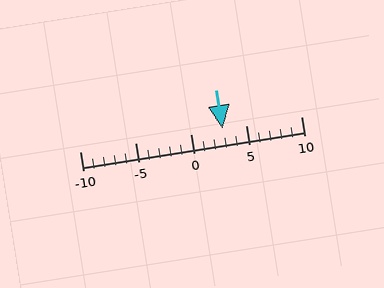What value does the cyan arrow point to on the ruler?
The cyan arrow points to approximately 3.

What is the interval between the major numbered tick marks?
The major tick marks are spaced 5 units apart.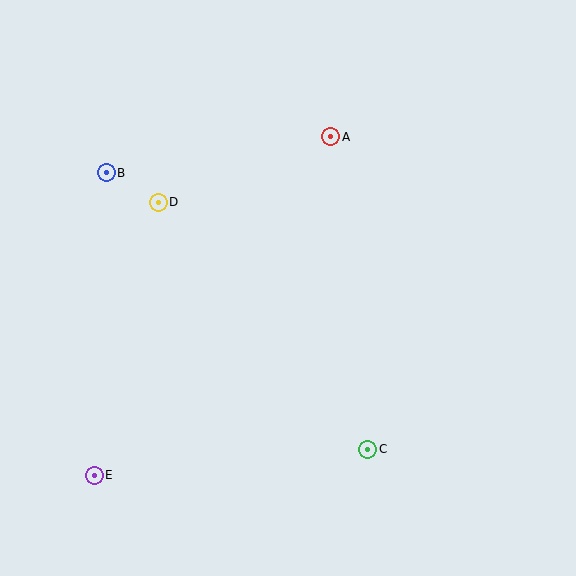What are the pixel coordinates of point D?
Point D is at (158, 202).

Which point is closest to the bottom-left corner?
Point E is closest to the bottom-left corner.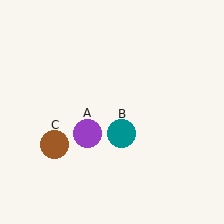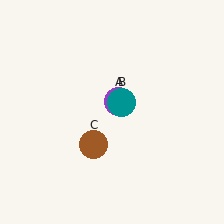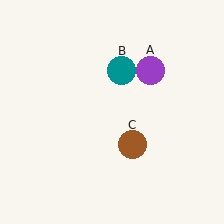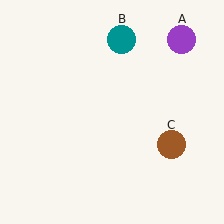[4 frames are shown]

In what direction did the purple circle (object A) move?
The purple circle (object A) moved up and to the right.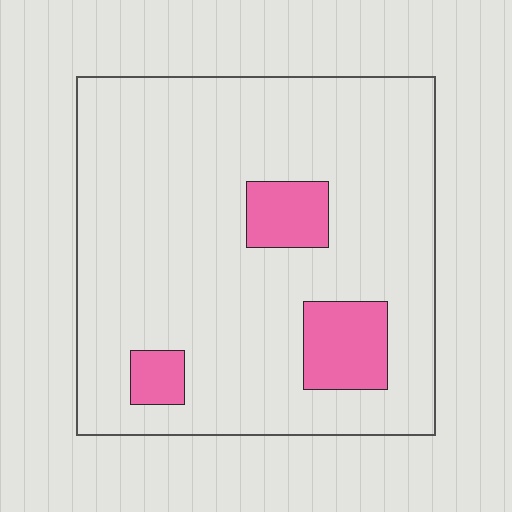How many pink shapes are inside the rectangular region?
3.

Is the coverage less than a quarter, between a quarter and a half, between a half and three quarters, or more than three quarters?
Less than a quarter.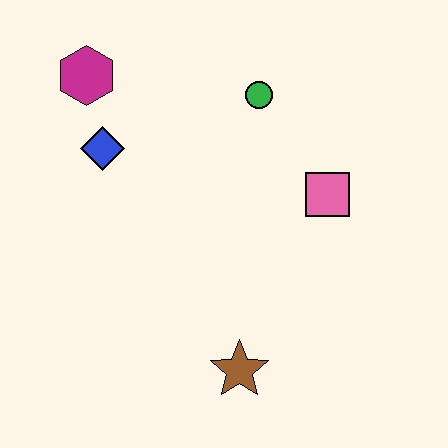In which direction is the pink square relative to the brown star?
The pink square is above the brown star.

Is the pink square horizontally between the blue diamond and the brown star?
No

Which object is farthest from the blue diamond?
The brown star is farthest from the blue diamond.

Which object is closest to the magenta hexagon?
The blue diamond is closest to the magenta hexagon.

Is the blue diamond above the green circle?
No